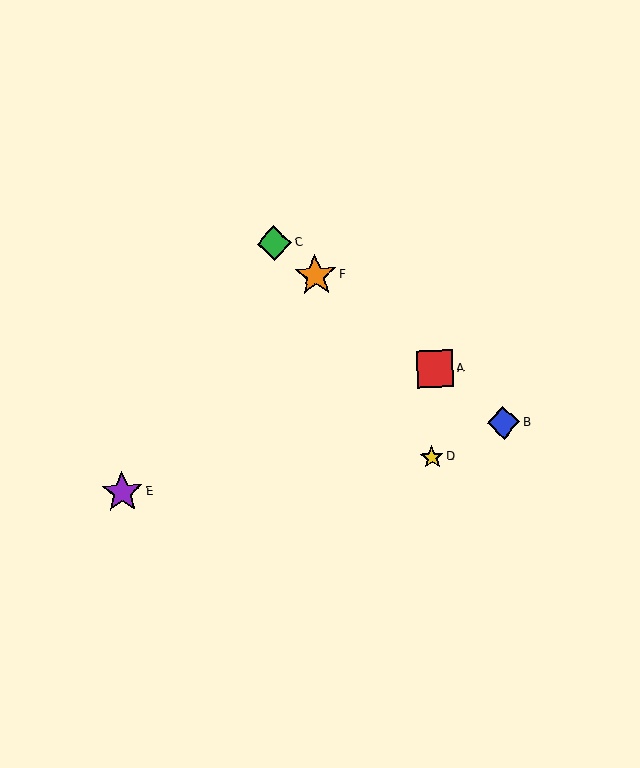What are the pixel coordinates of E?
Object E is at (122, 492).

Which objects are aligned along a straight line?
Objects A, B, C, F are aligned along a straight line.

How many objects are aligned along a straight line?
4 objects (A, B, C, F) are aligned along a straight line.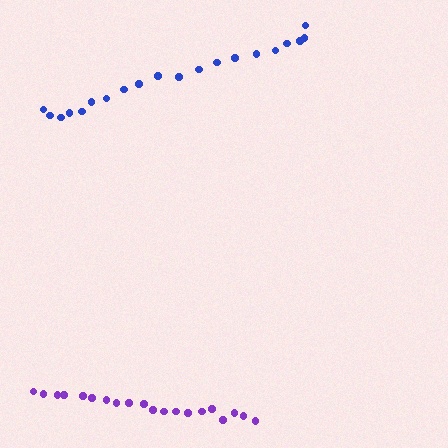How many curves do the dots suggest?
There are 2 distinct paths.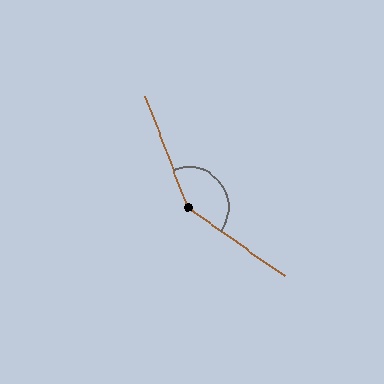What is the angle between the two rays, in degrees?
Approximately 146 degrees.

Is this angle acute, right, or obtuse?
It is obtuse.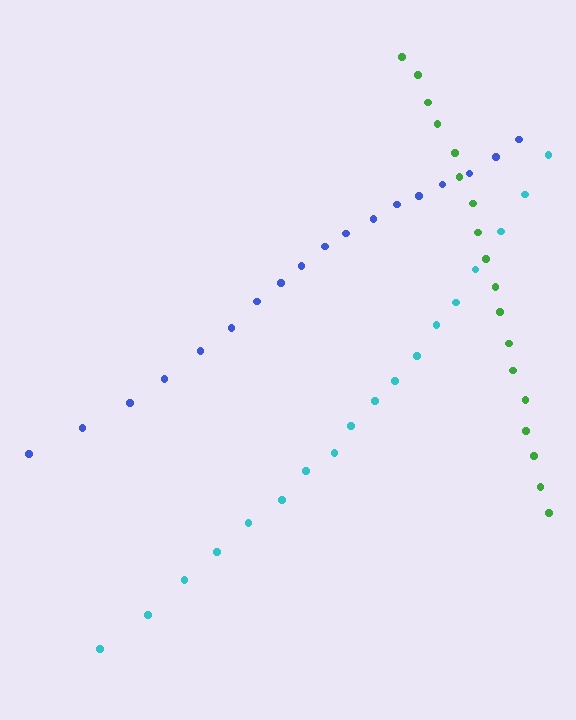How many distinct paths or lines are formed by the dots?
There are 3 distinct paths.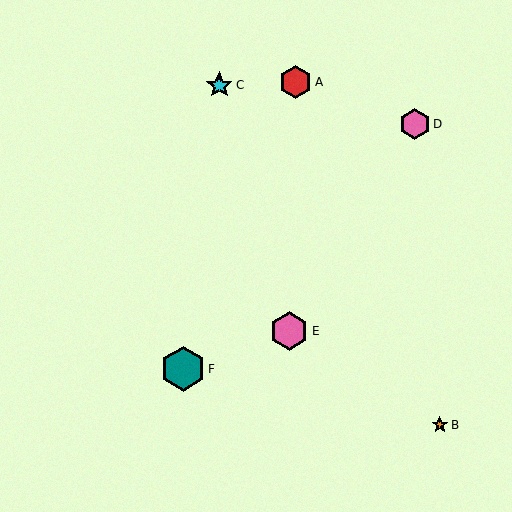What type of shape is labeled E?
Shape E is a pink hexagon.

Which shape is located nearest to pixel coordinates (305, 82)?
The red hexagon (labeled A) at (295, 82) is nearest to that location.